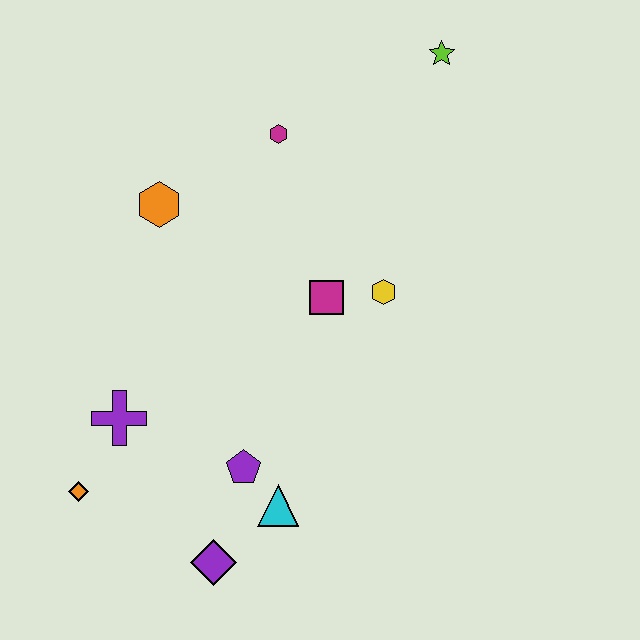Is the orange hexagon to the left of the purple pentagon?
Yes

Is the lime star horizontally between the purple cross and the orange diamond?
No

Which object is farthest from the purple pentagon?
The lime star is farthest from the purple pentagon.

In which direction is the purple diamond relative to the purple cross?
The purple diamond is below the purple cross.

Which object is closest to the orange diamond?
The purple cross is closest to the orange diamond.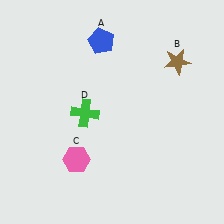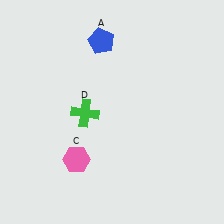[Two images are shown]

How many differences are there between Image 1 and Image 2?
There is 1 difference between the two images.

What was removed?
The brown star (B) was removed in Image 2.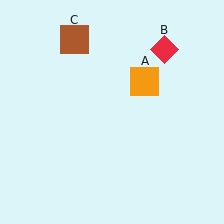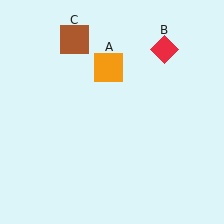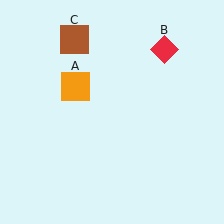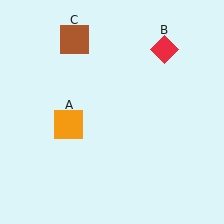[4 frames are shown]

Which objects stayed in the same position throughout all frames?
Red diamond (object B) and brown square (object C) remained stationary.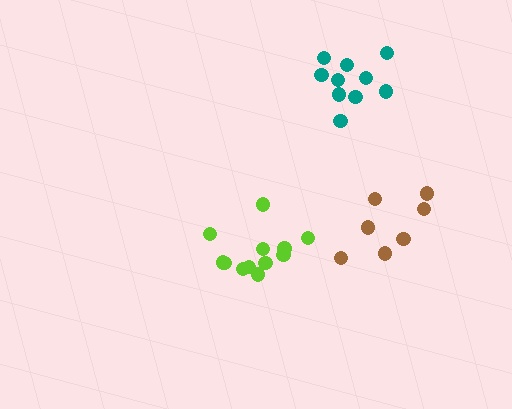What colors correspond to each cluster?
The clusters are colored: lime, teal, brown.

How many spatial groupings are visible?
There are 3 spatial groupings.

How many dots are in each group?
Group 1: 12 dots, Group 2: 10 dots, Group 3: 7 dots (29 total).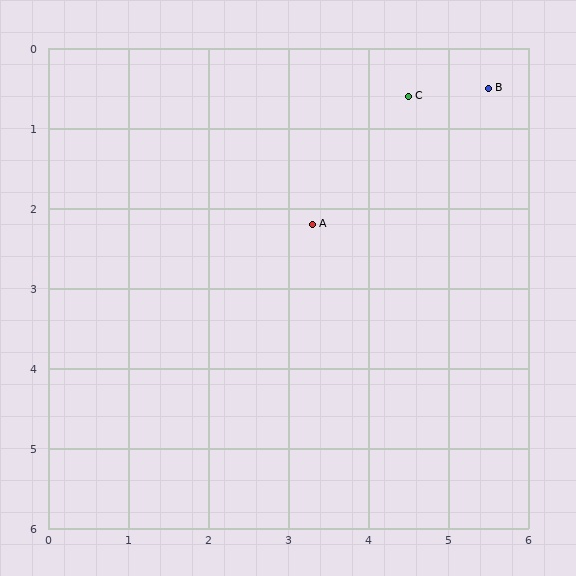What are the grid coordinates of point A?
Point A is at approximately (3.3, 2.2).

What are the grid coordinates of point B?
Point B is at approximately (5.5, 0.5).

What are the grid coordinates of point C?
Point C is at approximately (4.5, 0.6).